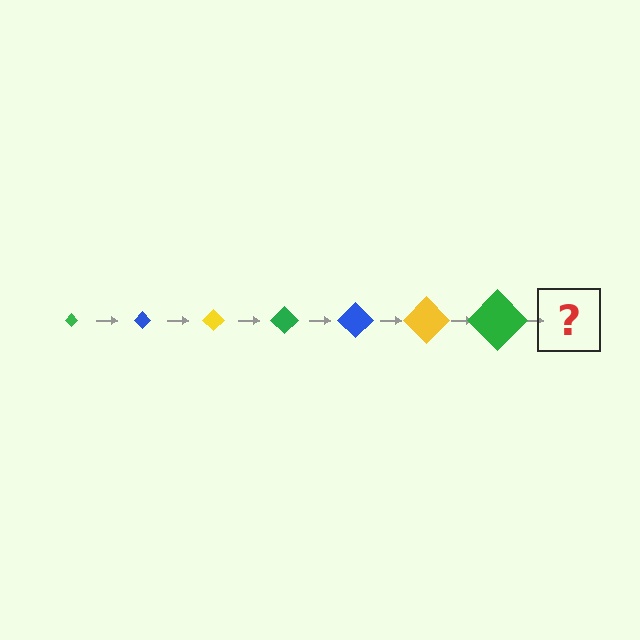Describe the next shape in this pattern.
It should be a blue diamond, larger than the previous one.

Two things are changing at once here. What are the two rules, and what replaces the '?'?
The two rules are that the diamond grows larger each step and the color cycles through green, blue, and yellow. The '?' should be a blue diamond, larger than the previous one.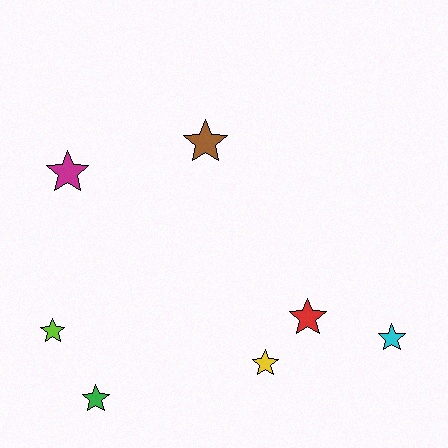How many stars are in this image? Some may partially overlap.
There are 7 stars.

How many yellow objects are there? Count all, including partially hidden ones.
There is 1 yellow object.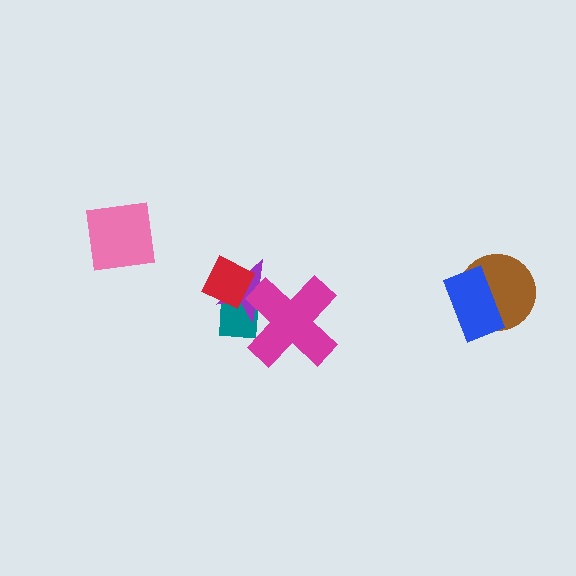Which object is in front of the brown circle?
The blue rectangle is in front of the brown circle.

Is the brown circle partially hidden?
Yes, it is partially covered by another shape.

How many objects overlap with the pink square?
0 objects overlap with the pink square.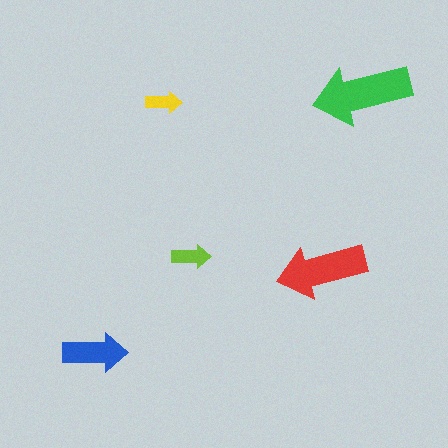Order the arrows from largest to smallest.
the green one, the red one, the blue one, the lime one, the yellow one.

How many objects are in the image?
There are 5 objects in the image.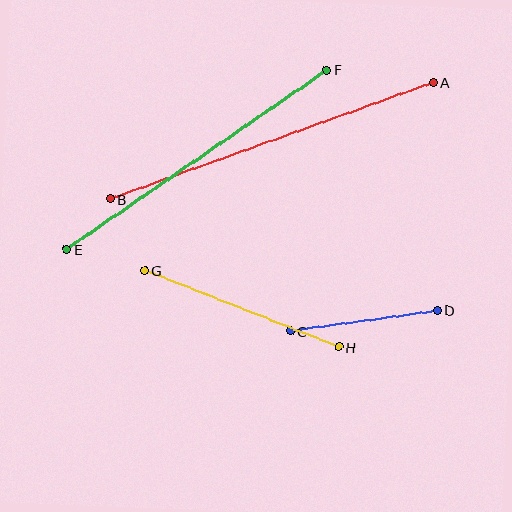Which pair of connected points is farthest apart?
Points A and B are farthest apart.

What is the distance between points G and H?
The distance is approximately 209 pixels.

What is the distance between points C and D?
The distance is approximately 148 pixels.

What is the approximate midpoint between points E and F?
The midpoint is at approximately (197, 160) pixels.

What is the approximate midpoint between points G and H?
The midpoint is at approximately (242, 309) pixels.